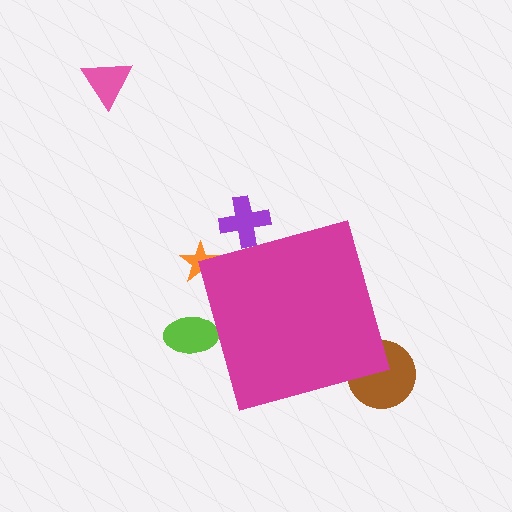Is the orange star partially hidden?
Yes, the orange star is partially hidden behind the magenta diamond.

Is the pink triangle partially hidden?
No, the pink triangle is fully visible.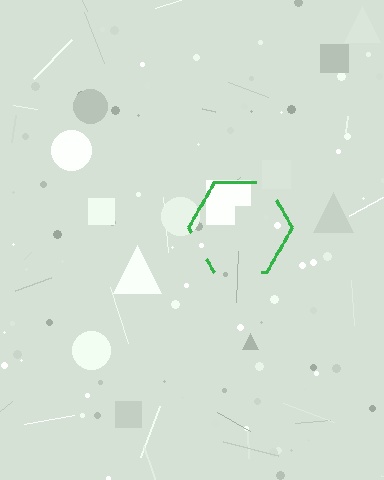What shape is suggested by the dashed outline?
The dashed outline suggests a hexagon.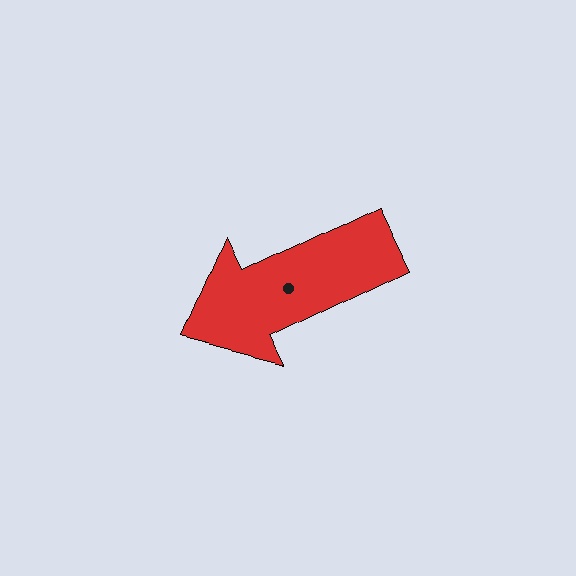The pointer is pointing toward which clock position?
Roughly 8 o'clock.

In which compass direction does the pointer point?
Southwest.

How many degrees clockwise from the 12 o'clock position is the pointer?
Approximately 244 degrees.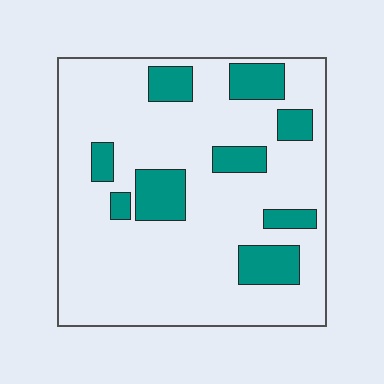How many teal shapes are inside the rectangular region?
9.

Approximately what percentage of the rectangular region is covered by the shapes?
Approximately 20%.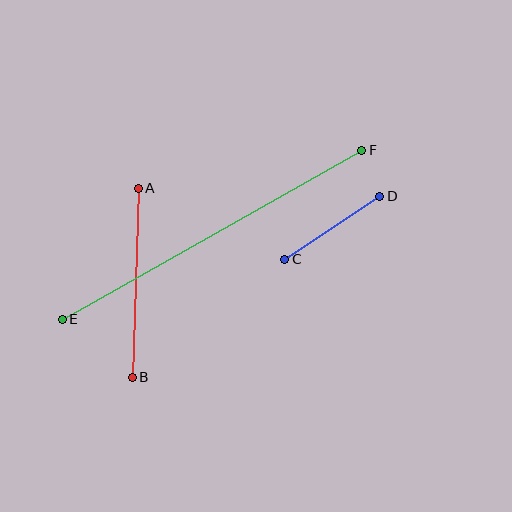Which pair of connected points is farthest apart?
Points E and F are farthest apart.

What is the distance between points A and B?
The distance is approximately 189 pixels.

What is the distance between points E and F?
The distance is approximately 344 pixels.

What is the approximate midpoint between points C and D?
The midpoint is at approximately (332, 228) pixels.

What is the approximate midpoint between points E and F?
The midpoint is at approximately (212, 235) pixels.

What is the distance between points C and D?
The distance is approximately 114 pixels.